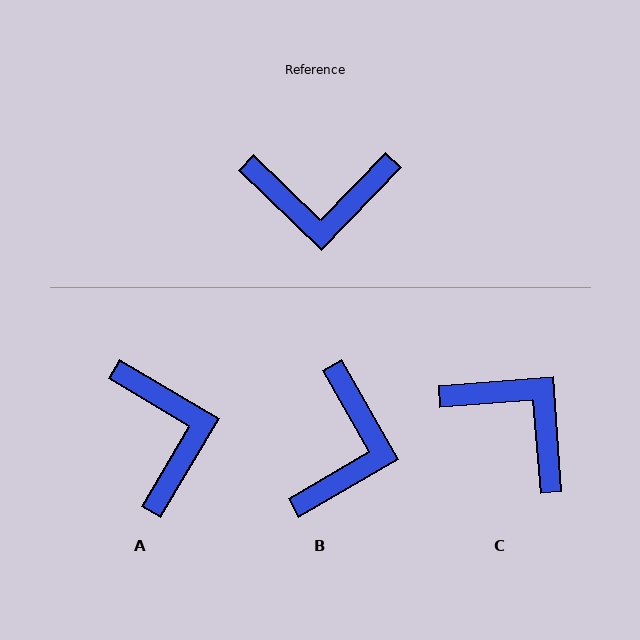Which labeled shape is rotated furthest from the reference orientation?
C, about 138 degrees away.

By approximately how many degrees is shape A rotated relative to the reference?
Approximately 104 degrees counter-clockwise.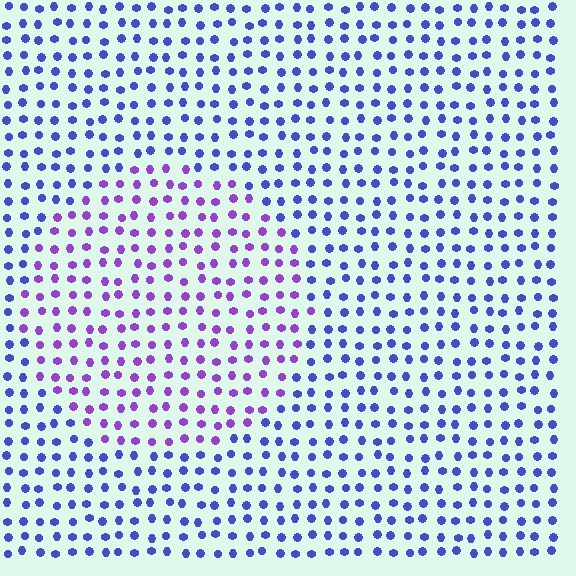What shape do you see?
I see a circle.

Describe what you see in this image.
The image is filled with small blue elements in a uniform arrangement. A circle-shaped region is visible where the elements are tinted to a slightly different hue, forming a subtle color boundary.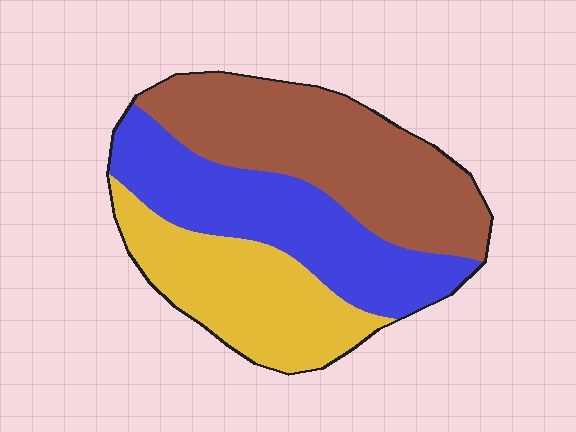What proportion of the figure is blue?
Blue covers around 35% of the figure.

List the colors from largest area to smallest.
From largest to smallest: brown, blue, yellow.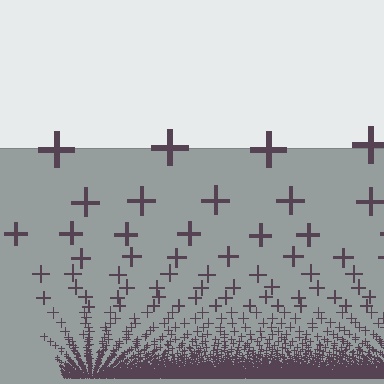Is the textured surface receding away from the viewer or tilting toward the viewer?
The surface appears to tilt toward the viewer. Texture elements get larger and sparser toward the top.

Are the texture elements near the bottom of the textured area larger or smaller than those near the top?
Smaller. The gradient is inverted — elements near the bottom are smaller and denser.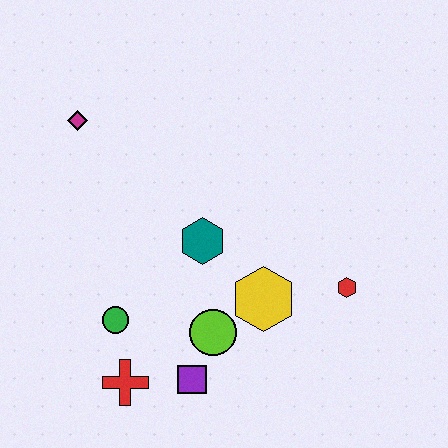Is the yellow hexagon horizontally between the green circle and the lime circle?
No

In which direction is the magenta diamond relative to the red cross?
The magenta diamond is above the red cross.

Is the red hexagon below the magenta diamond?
Yes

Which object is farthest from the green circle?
The red hexagon is farthest from the green circle.